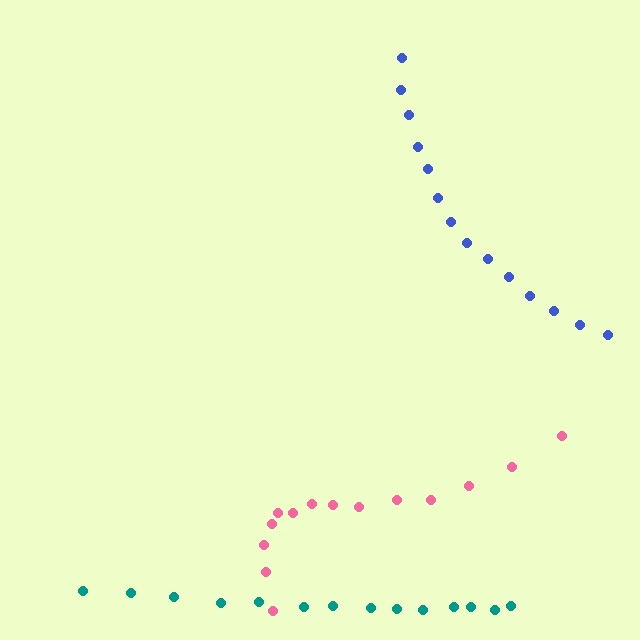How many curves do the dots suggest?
There are 3 distinct paths.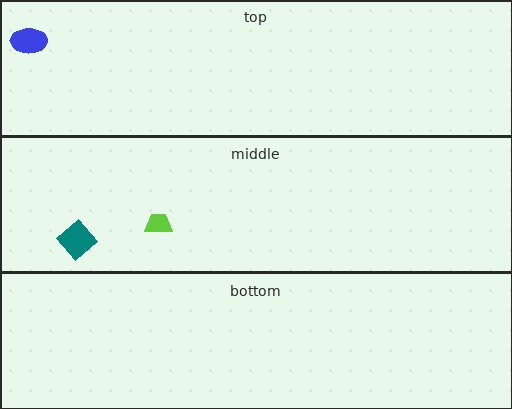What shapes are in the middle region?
The lime trapezoid, the teal diamond.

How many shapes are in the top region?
1.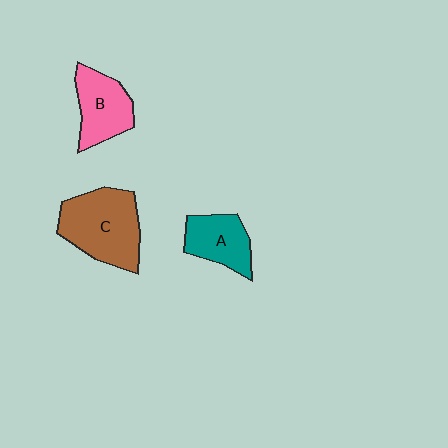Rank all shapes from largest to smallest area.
From largest to smallest: C (brown), B (pink), A (teal).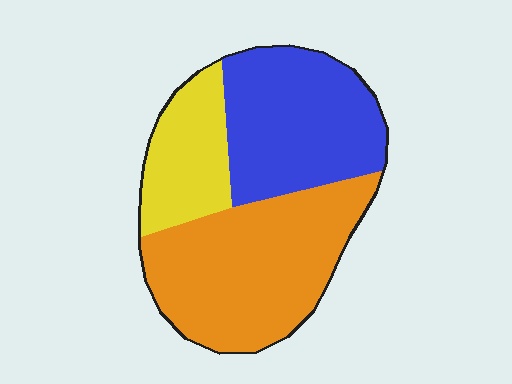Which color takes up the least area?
Yellow, at roughly 20%.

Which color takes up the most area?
Orange, at roughly 45%.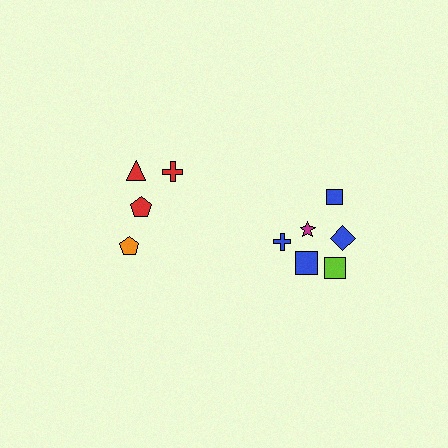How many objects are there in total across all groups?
There are 10 objects.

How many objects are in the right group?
There are 6 objects.